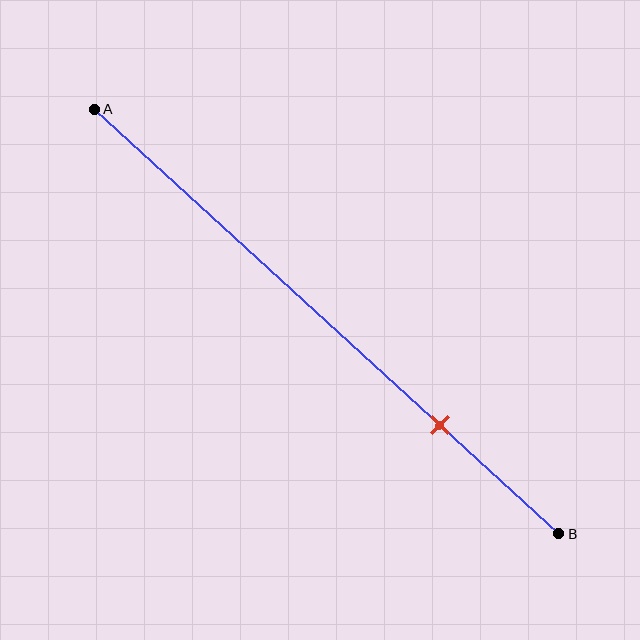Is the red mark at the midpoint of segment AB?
No, the mark is at about 75% from A, not at the 50% midpoint.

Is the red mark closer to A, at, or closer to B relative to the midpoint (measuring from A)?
The red mark is closer to point B than the midpoint of segment AB.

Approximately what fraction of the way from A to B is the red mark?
The red mark is approximately 75% of the way from A to B.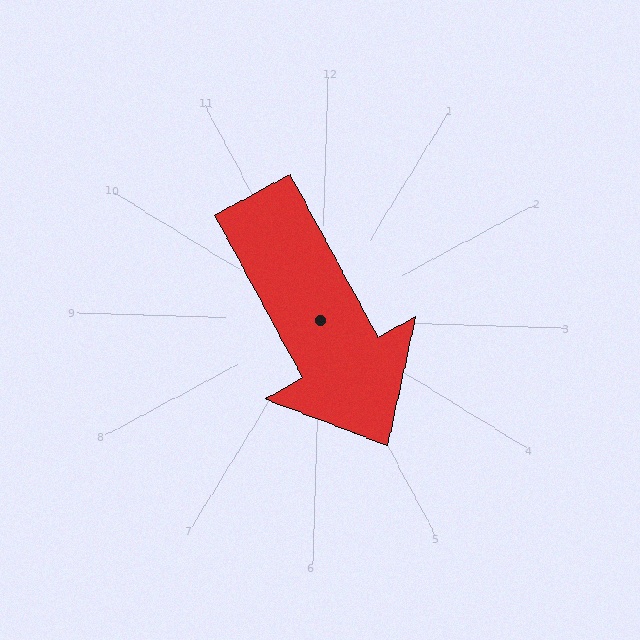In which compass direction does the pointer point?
Southeast.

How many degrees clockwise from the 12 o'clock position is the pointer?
Approximately 150 degrees.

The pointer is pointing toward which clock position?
Roughly 5 o'clock.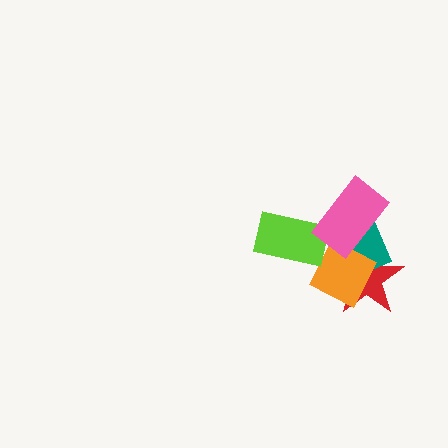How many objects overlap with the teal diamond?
3 objects overlap with the teal diamond.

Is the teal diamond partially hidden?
Yes, it is partially covered by another shape.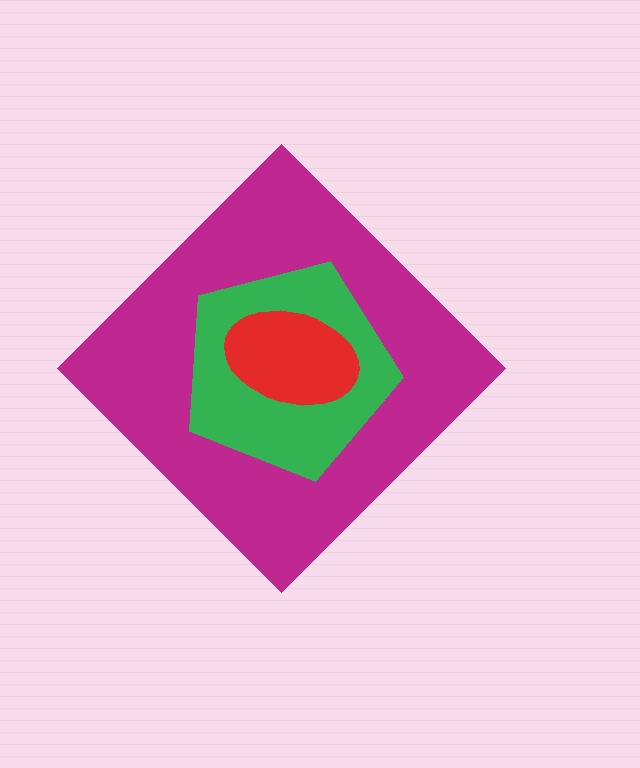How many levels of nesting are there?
3.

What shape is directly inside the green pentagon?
The red ellipse.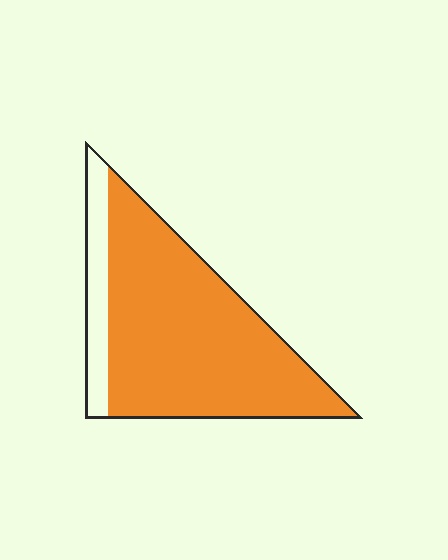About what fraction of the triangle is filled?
About five sixths (5/6).